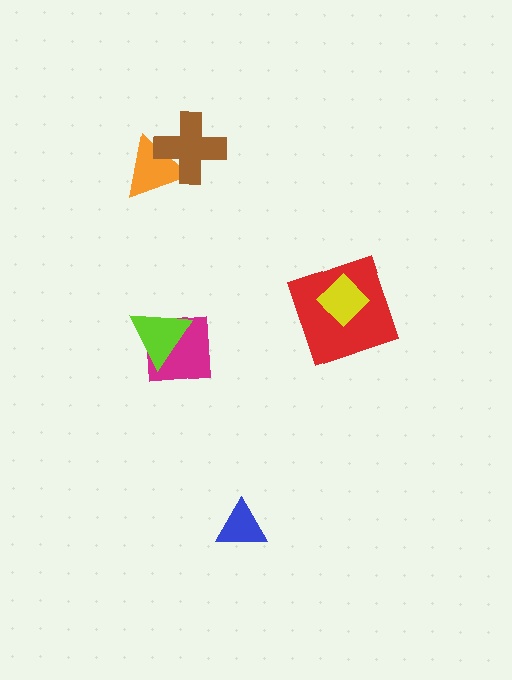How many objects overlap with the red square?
1 object overlaps with the red square.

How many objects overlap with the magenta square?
1 object overlaps with the magenta square.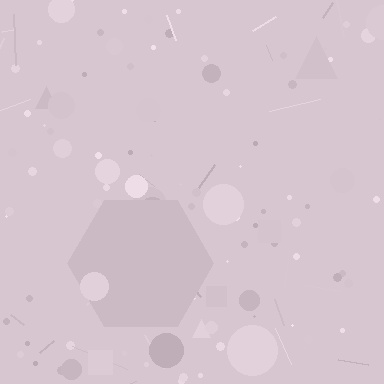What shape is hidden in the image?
A hexagon is hidden in the image.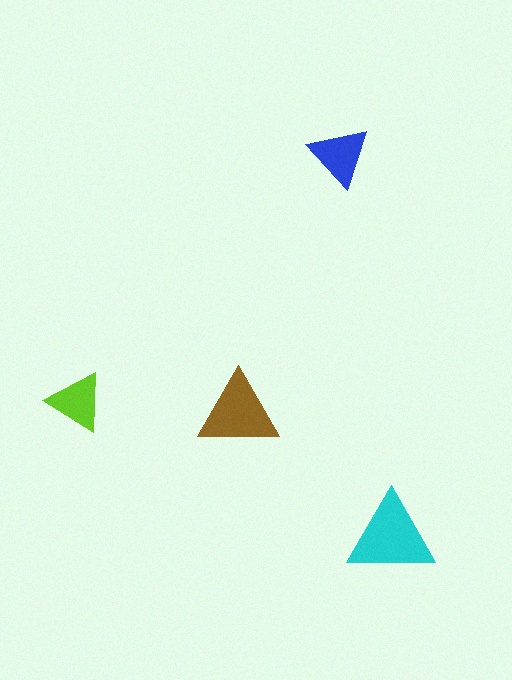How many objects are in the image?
There are 4 objects in the image.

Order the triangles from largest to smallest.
the cyan one, the brown one, the blue one, the lime one.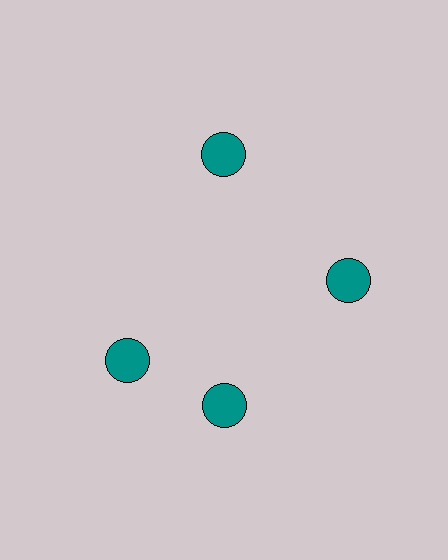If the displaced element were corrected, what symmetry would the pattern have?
It would have 4-fold rotational symmetry — the pattern would map onto itself every 90 degrees.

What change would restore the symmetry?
The symmetry would be restored by rotating it back into even spacing with its neighbors so that all 4 circles sit at equal angles and equal distance from the center.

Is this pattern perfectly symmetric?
No. The 4 teal circles are arranged in a ring, but one element near the 9 o'clock position is rotated out of alignment along the ring, breaking the 4-fold rotational symmetry.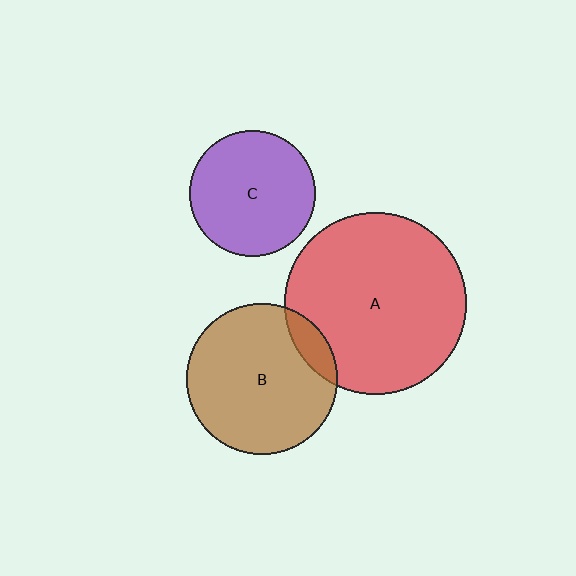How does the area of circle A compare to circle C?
Approximately 2.1 times.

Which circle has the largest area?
Circle A (red).